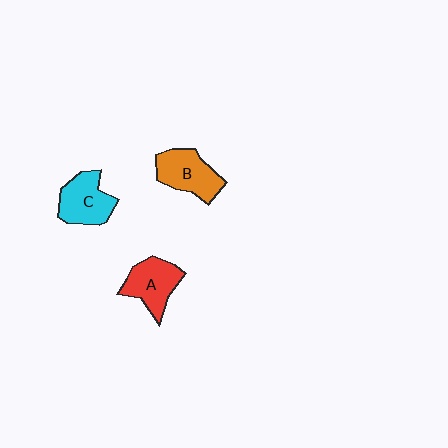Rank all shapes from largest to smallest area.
From largest to smallest: B (orange), A (red), C (cyan).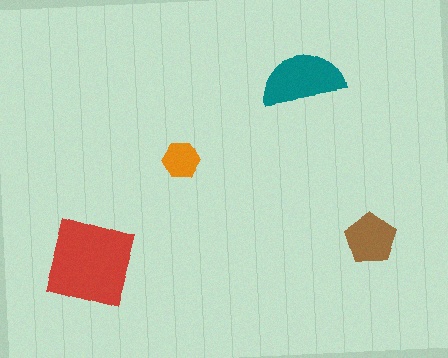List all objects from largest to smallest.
The red square, the teal semicircle, the brown pentagon, the orange hexagon.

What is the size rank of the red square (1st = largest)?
1st.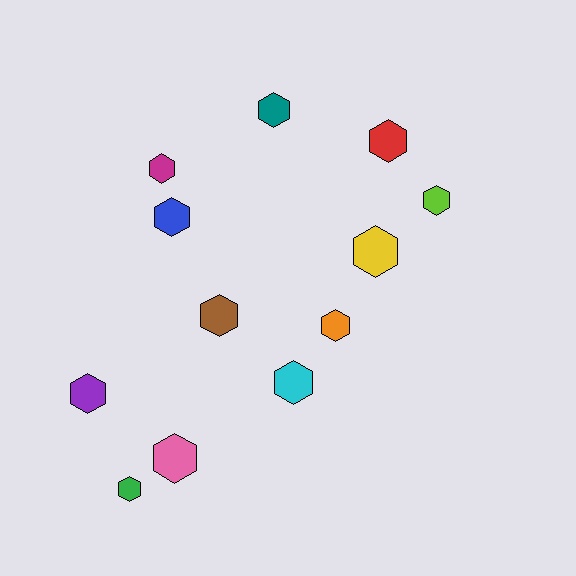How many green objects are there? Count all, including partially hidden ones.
There is 1 green object.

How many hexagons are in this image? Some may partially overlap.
There are 12 hexagons.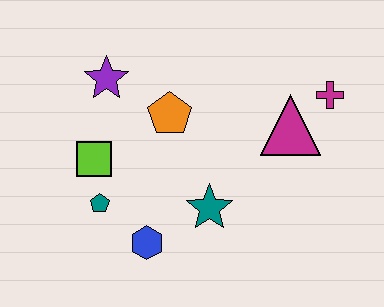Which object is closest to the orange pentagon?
The purple star is closest to the orange pentagon.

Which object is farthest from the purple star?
The magenta cross is farthest from the purple star.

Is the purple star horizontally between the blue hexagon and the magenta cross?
No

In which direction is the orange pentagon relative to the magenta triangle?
The orange pentagon is to the left of the magenta triangle.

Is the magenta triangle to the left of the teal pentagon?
No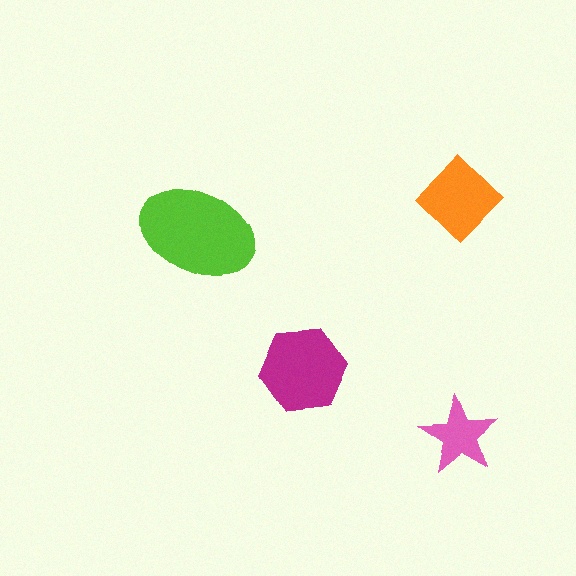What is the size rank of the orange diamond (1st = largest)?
3rd.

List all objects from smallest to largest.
The pink star, the orange diamond, the magenta hexagon, the lime ellipse.